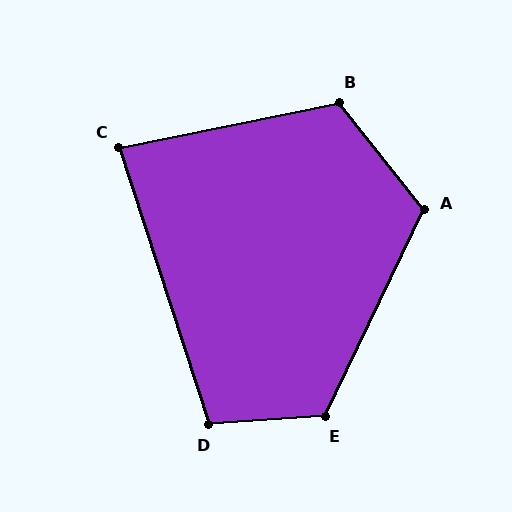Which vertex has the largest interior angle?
E, at approximately 119 degrees.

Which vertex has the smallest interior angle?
C, at approximately 84 degrees.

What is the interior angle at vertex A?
Approximately 116 degrees (obtuse).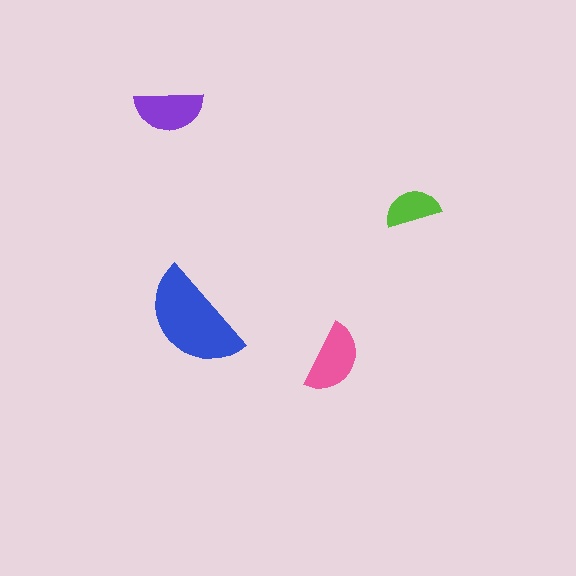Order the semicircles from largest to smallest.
the blue one, the pink one, the purple one, the lime one.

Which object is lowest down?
The pink semicircle is bottommost.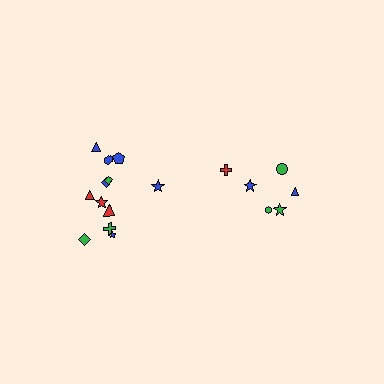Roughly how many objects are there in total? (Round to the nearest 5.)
Roughly 20 objects in total.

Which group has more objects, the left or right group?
The left group.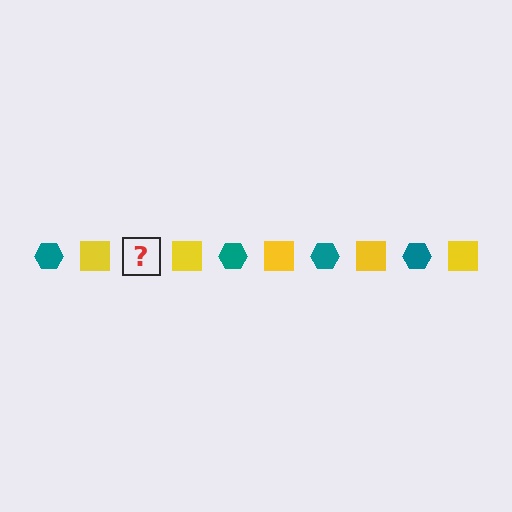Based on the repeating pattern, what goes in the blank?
The blank should be a teal hexagon.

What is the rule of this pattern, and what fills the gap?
The rule is that the pattern alternates between teal hexagon and yellow square. The gap should be filled with a teal hexagon.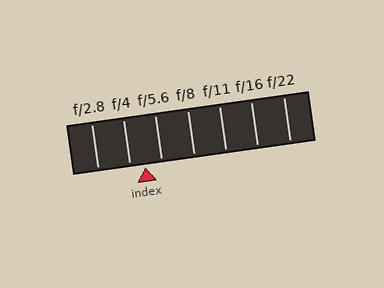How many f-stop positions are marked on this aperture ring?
There are 7 f-stop positions marked.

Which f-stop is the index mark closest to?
The index mark is closest to f/4.